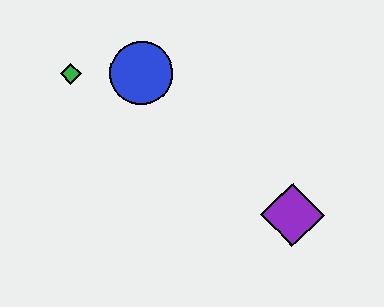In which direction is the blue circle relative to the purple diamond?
The blue circle is to the left of the purple diamond.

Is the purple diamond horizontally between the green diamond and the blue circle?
No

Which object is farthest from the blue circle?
The purple diamond is farthest from the blue circle.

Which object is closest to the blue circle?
The green diamond is closest to the blue circle.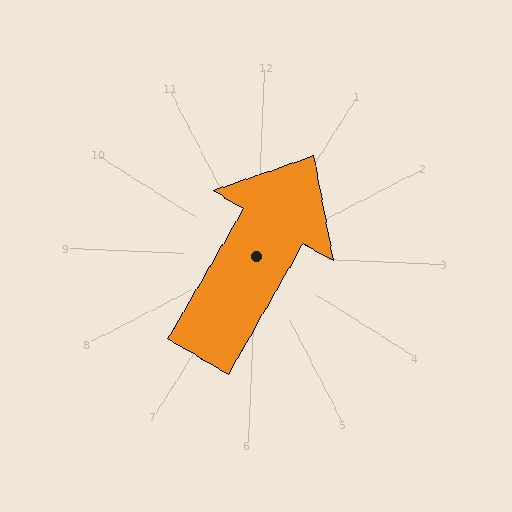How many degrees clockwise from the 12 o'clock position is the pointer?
Approximately 27 degrees.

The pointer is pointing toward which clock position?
Roughly 1 o'clock.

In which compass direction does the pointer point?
Northeast.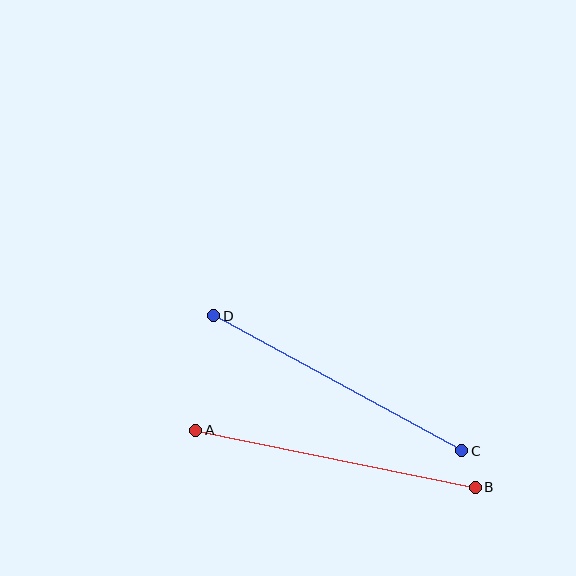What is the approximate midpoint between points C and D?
The midpoint is at approximately (338, 383) pixels.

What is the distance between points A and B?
The distance is approximately 285 pixels.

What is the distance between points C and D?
The distance is approximately 283 pixels.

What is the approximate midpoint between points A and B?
The midpoint is at approximately (336, 459) pixels.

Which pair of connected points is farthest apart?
Points A and B are farthest apart.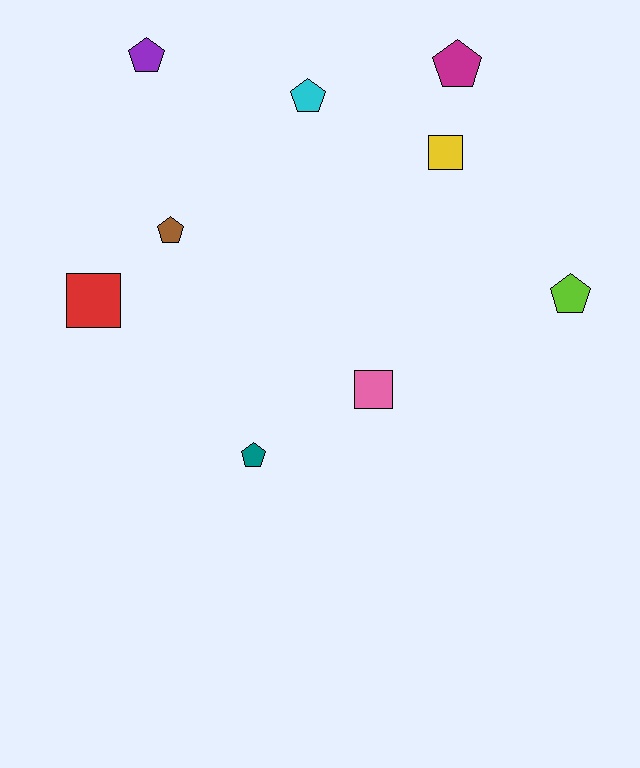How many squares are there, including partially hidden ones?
There are 3 squares.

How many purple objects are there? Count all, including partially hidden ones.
There is 1 purple object.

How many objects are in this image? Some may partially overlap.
There are 9 objects.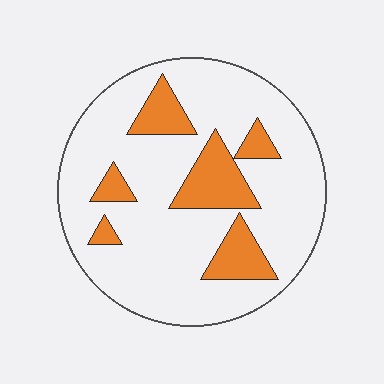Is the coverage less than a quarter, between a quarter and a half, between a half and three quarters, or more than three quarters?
Less than a quarter.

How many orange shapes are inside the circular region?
6.